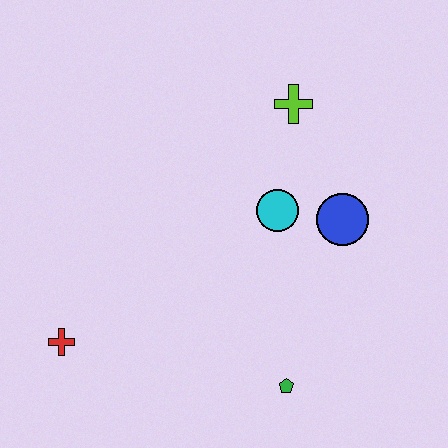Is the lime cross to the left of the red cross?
No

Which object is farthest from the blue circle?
The red cross is farthest from the blue circle.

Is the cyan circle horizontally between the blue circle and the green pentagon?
No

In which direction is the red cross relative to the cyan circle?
The red cross is to the left of the cyan circle.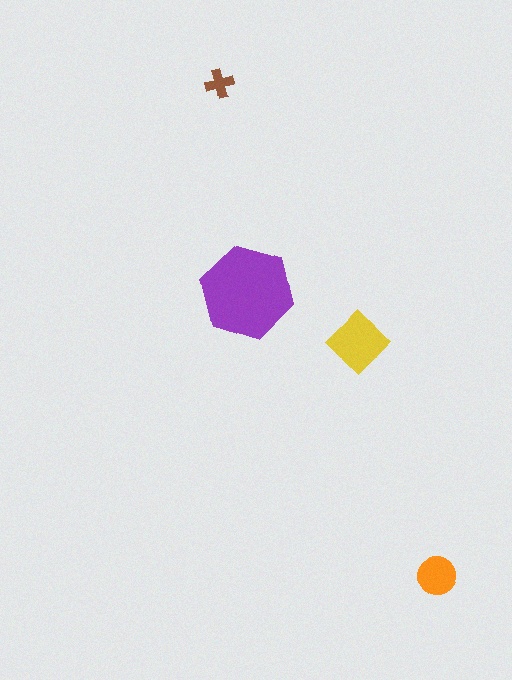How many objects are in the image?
There are 4 objects in the image.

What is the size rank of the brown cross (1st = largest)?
4th.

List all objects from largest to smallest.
The purple hexagon, the yellow diamond, the orange circle, the brown cross.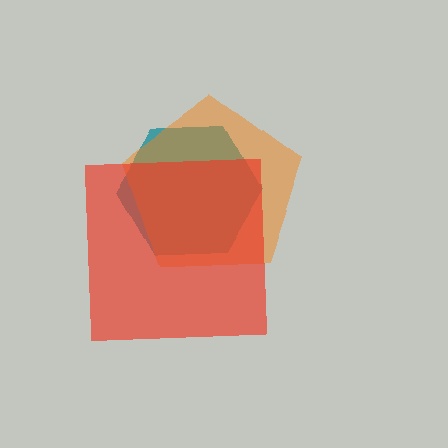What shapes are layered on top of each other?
The layered shapes are: a teal hexagon, an orange pentagon, a red square.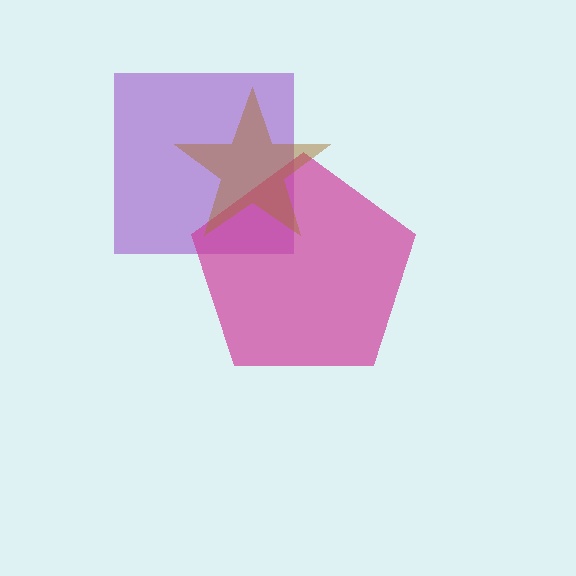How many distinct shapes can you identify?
There are 3 distinct shapes: a purple square, a magenta pentagon, a brown star.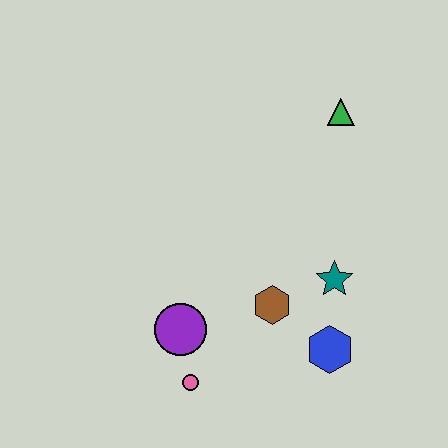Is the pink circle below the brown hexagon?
Yes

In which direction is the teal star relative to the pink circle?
The teal star is to the right of the pink circle.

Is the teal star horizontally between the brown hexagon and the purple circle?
No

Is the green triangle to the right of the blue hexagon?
Yes